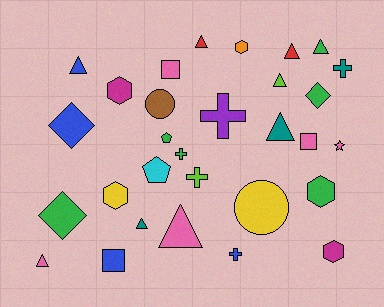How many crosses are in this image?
There are 5 crosses.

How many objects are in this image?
There are 30 objects.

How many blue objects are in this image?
There are 4 blue objects.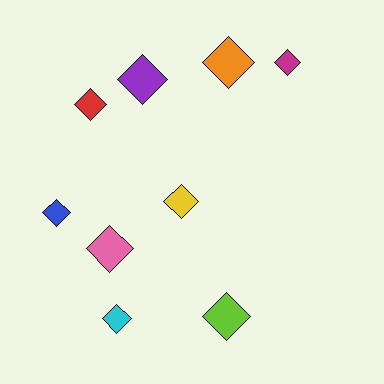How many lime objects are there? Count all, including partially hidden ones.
There is 1 lime object.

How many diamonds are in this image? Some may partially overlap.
There are 9 diamonds.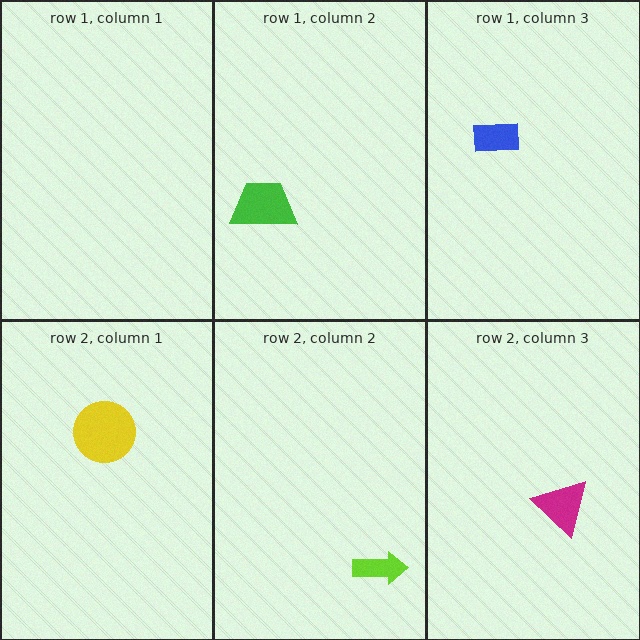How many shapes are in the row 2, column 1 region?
1.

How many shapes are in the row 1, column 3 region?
1.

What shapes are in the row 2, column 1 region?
The yellow circle.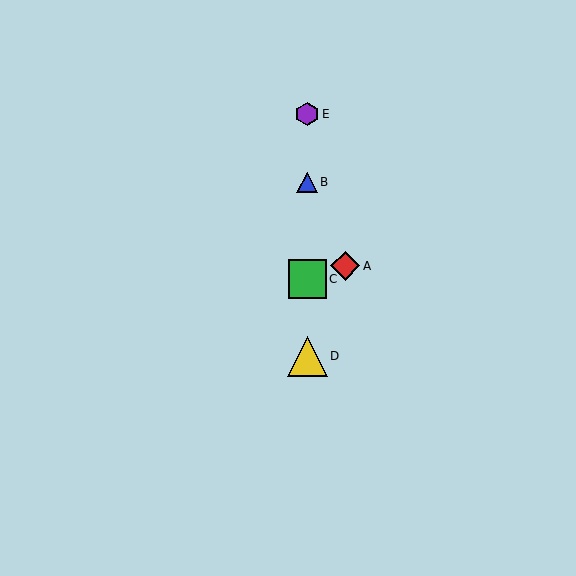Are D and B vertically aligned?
Yes, both are at x≈307.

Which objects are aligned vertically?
Objects B, C, D, E are aligned vertically.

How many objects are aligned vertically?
4 objects (B, C, D, E) are aligned vertically.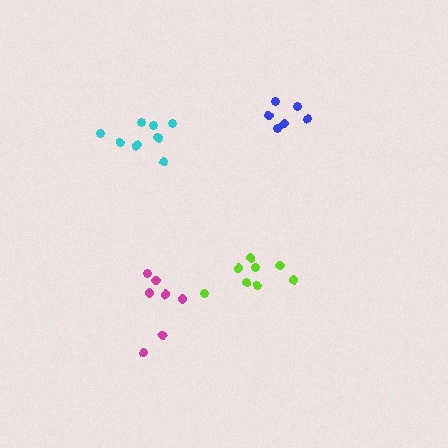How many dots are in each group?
Group 1: 10 dots, Group 2: 8 dots, Group 3: 7 dots, Group 4: 6 dots (31 total).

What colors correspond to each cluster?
The clusters are colored: cyan, lime, magenta, blue.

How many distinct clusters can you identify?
There are 4 distinct clusters.